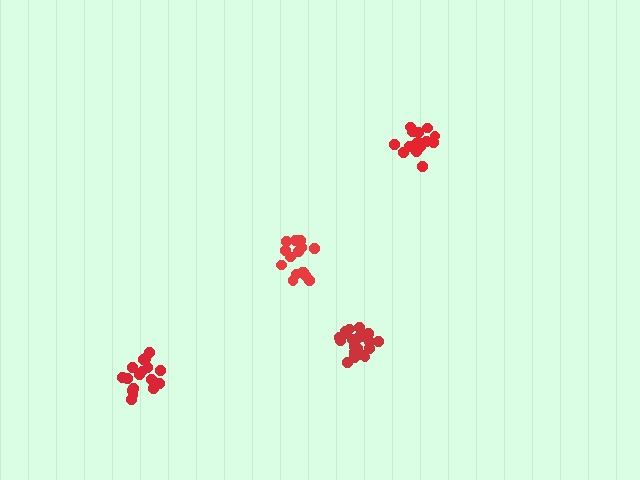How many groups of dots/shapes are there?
There are 4 groups.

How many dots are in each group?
Group 1: 15 dots, Group 2: 16 dots, Group 3: 21 dots, Group 4: 17 dots (69 total).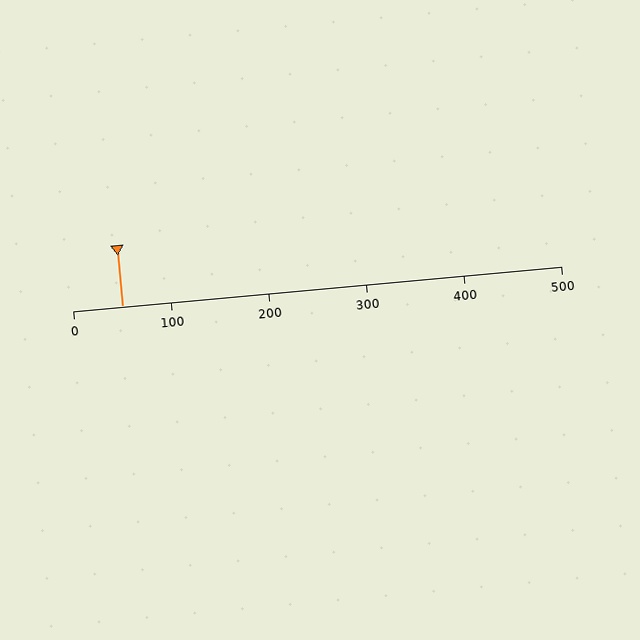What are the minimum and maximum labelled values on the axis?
The axis runs from 0 to 500.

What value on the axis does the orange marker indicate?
The marker indicates approximately 50.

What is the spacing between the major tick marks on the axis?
The major ticks are spaced 100 apart.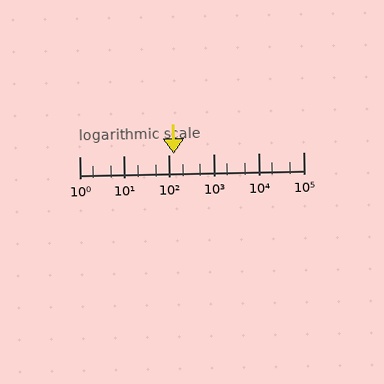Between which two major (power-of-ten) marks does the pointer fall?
The pointer is between 100 and 1000.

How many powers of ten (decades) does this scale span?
The scale spans 5 decades, from 1 to 100000.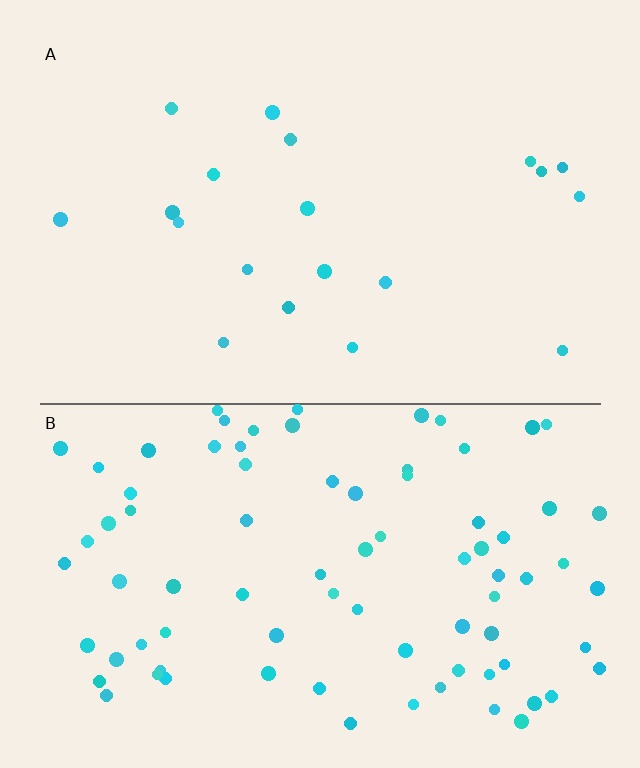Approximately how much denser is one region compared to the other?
Approximately 4.3× — region B over region A.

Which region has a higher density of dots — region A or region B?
B (the bottom).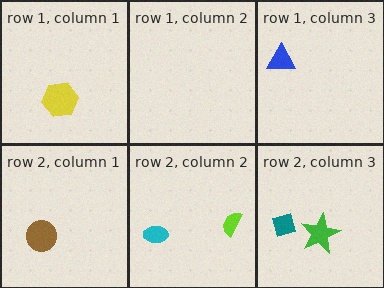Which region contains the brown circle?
The row 2, column 1 region.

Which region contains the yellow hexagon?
The row 1, column 1 region.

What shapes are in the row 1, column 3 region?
The blue triangle.